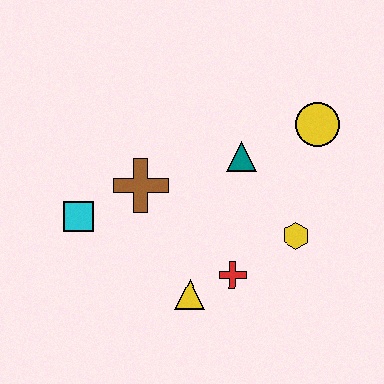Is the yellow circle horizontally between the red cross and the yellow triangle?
No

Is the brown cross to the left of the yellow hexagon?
Yes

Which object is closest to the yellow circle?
The teal triangle is closest to the yellow circle.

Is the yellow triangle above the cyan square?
No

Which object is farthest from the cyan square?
The yellow circle is farthest from the cyan square.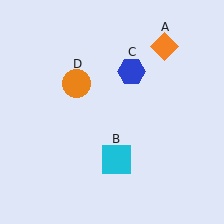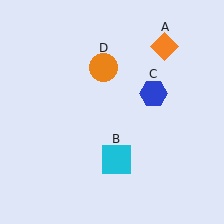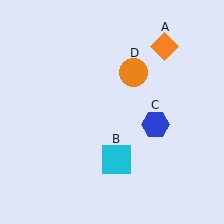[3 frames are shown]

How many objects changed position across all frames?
2 objects changed position: blue hexagon (object C), orange circle (object D).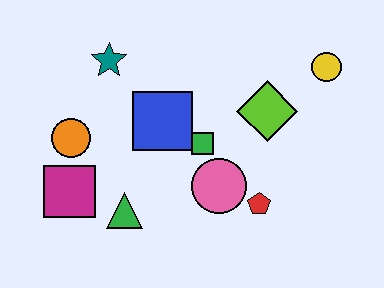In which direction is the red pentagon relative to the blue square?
The red pentagon is to the right of the blue square.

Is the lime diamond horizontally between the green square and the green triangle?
No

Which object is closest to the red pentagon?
The pink circle is closest to the red pentagon.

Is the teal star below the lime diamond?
No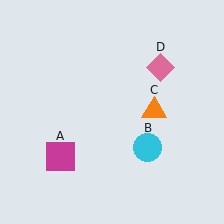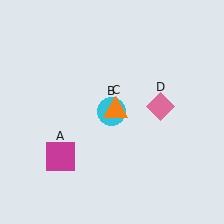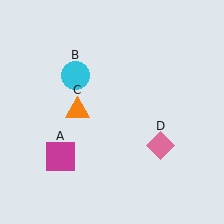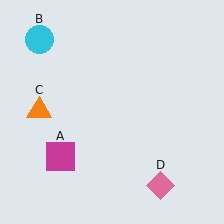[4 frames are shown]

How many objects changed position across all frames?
3 objects changed position: cyan circle (object B), orange triangle (object C), pink diamond (object D).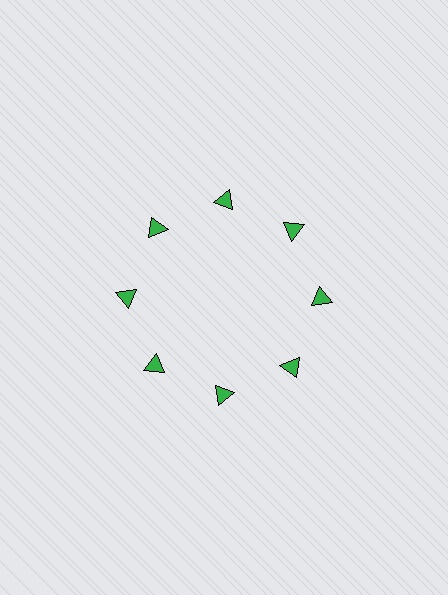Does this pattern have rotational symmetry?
Yes, this pattern has 8-fold rotational symmetry. It looks the same after rotating 45 degrees around the center.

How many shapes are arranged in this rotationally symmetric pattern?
There are 8 shapes, arranged in 8 groups of 1.